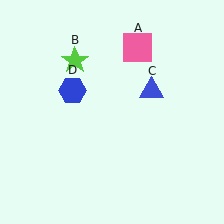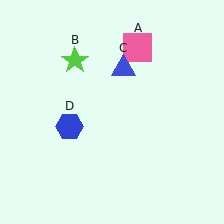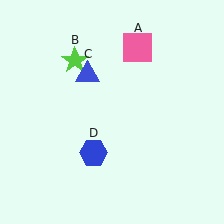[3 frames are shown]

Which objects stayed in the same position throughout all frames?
Pink square (object A) and lime star (object B) remained stationary.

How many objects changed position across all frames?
2 objects changed position: blue triangle (object C), blue hexagon (object D).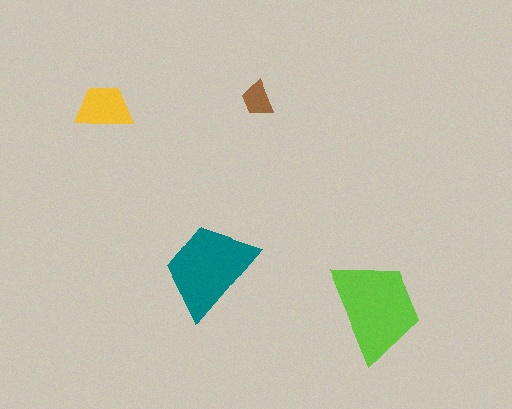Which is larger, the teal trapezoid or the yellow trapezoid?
The teal one.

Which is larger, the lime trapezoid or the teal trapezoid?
The lime one.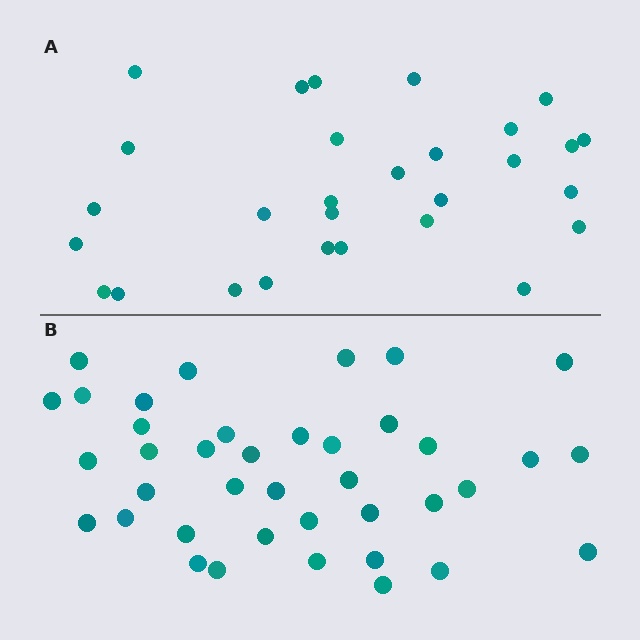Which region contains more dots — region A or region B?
Region B (the bottom region) has more dots.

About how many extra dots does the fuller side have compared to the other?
Region B has roughly 10 or so more dots than region A.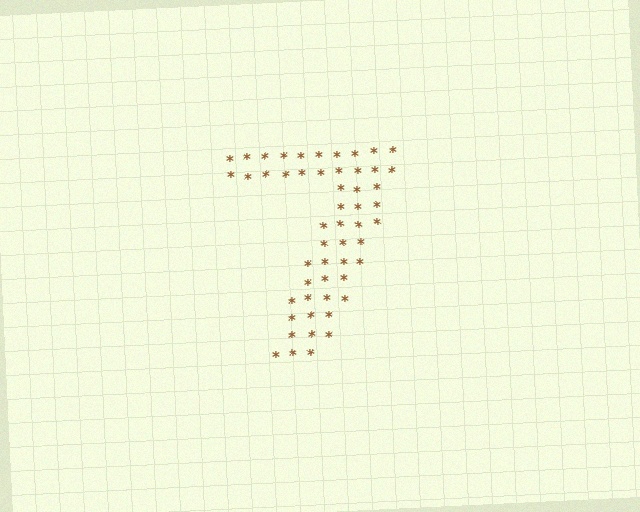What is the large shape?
The large shape is the digit 7.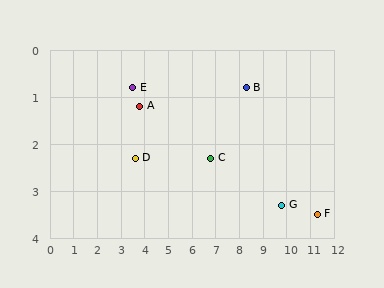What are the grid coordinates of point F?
Point F is at approximately (11.3, 3.5).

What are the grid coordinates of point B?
Point B is at approximately (8.3, 0.8).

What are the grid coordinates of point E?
Point E is at approximately (3.5, 0.8).